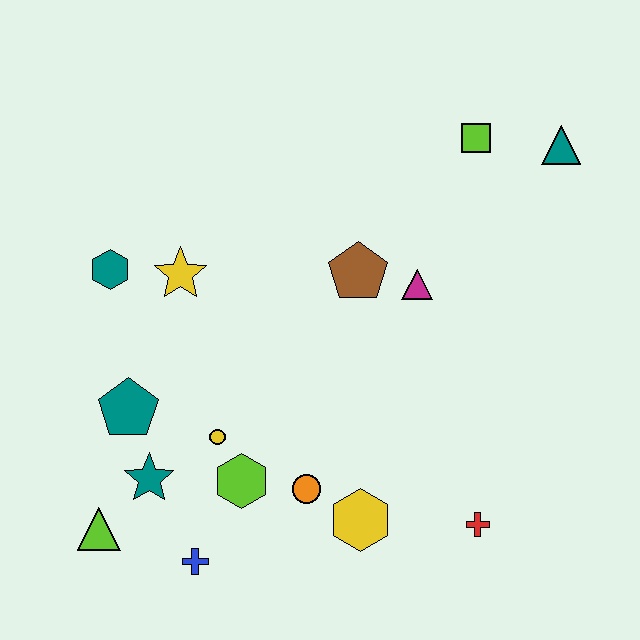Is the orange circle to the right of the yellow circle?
Yes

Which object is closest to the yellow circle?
The lime hexagon is closest to the yellow circle.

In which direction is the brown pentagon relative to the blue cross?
The brown pentagon is above the blue cross.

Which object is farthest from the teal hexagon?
The teal triangle is farthest from the teal hexagon.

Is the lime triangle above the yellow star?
No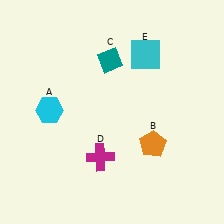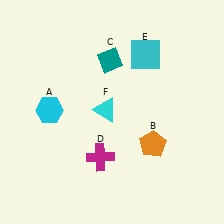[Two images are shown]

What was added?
A cyan triangle (F) was added in Image 2.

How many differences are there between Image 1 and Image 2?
There is 1 difference between the two images.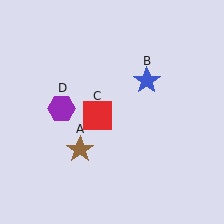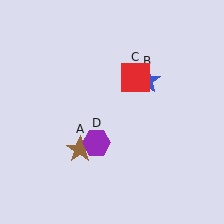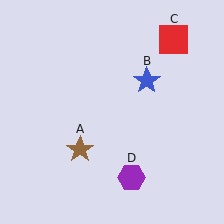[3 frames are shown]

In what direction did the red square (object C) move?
The red square (object C) moved up and to the right.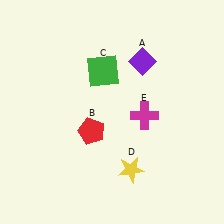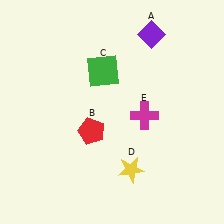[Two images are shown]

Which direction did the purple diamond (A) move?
The purple diamond (A) moved up.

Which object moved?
The purple diamond (A) moved up.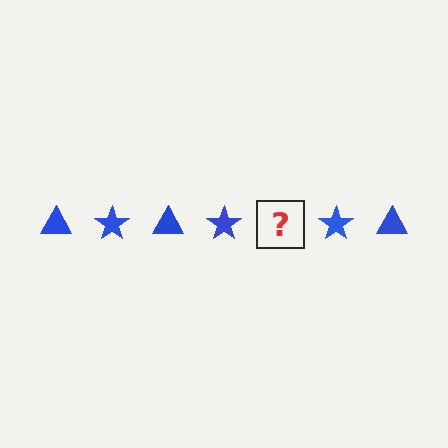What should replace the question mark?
The question mark should be replaced with a blue triangle.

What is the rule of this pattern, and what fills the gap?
The rule is that the pattern cycles through triangle, star shapes in blue. The gap should be filled with a blue triangle.